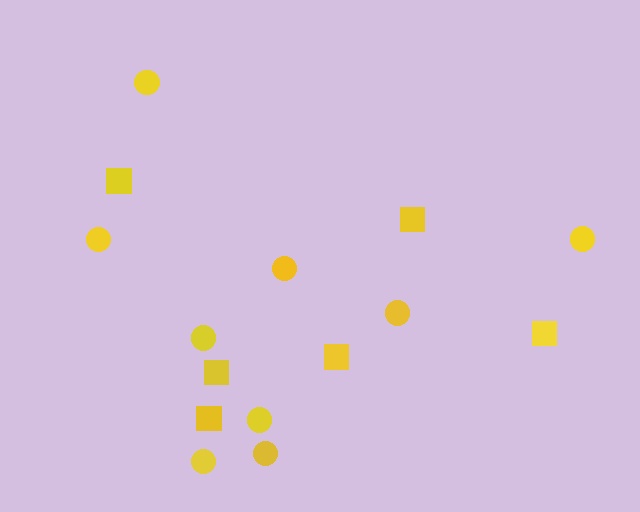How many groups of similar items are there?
There are 2 groups: one group of circles (9) and one group of squares (6).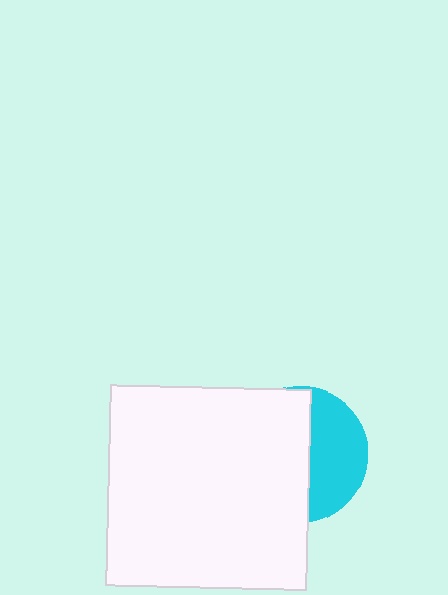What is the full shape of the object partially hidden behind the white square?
The partially hidden object is a cyan circle.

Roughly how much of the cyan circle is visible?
A small part of it is visible (roughly 41%).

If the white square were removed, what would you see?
You would see the complete cyan circle.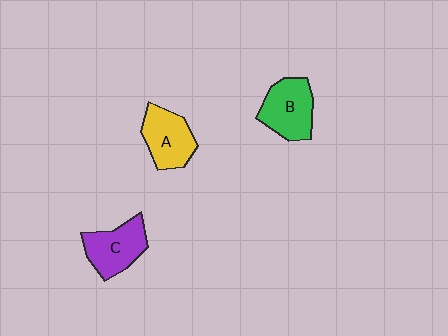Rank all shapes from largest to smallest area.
From largest to smallest: B (green), C (purple), A (yellow).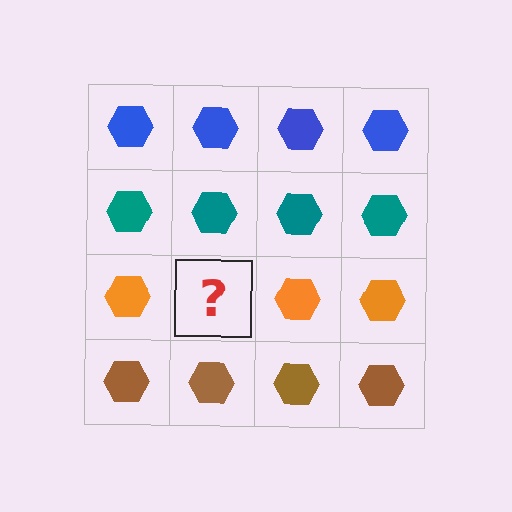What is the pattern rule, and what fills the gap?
The rule is that each row has a consistent color. The gap should be filled with an orange hexagon.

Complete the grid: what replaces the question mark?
The question mark should be replaced with an orange hexagon.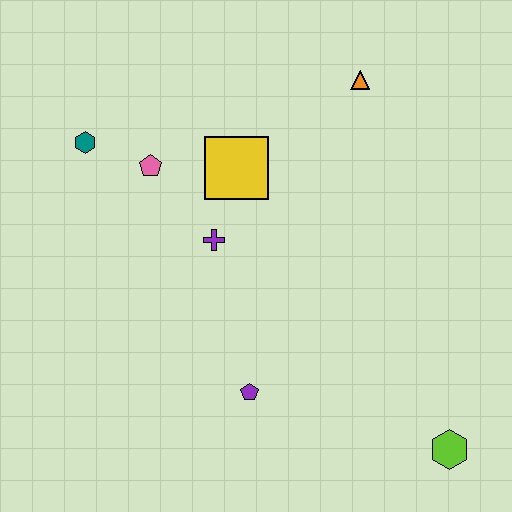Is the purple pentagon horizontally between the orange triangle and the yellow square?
Yes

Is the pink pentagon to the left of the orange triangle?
Yes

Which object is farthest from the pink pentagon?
The lime hexagon is farthest from the pink pentagon.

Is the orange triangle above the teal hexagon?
Yes